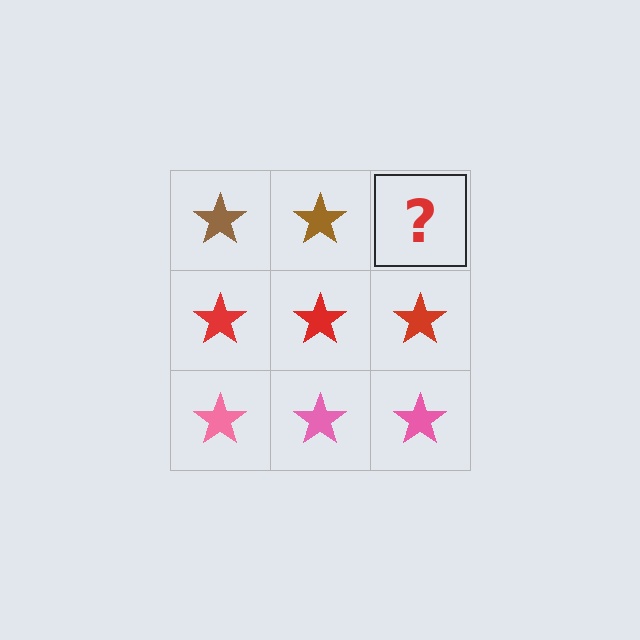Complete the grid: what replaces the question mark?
The question mark should be replaced with a brown star.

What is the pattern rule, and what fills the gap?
The rule is that each row has a consistent color. The gap should be filled with a brown star.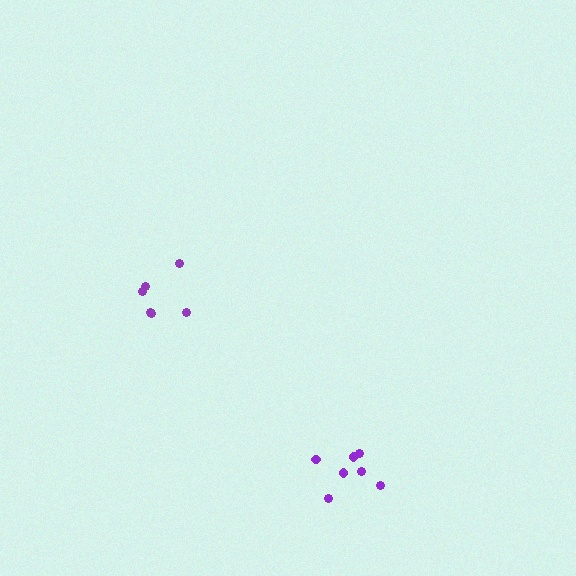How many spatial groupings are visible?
There are 2 spatial groupings.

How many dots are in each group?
Group 1: 6 dots, Group 2: 7 dots (13 total).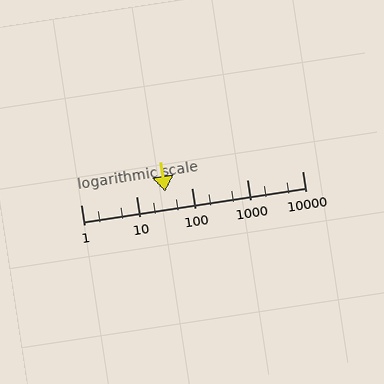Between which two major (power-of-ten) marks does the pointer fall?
The pointer is between 10 and 100.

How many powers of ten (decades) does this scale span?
The scale spans 4 decades, from 1 to 10000.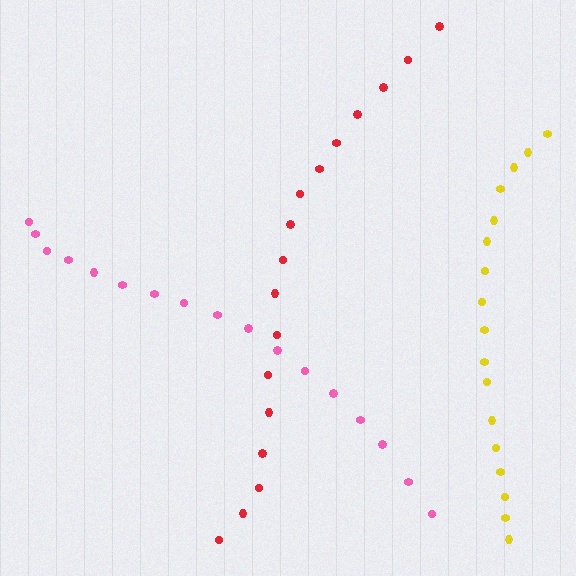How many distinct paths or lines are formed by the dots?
There are 3 distinct paths.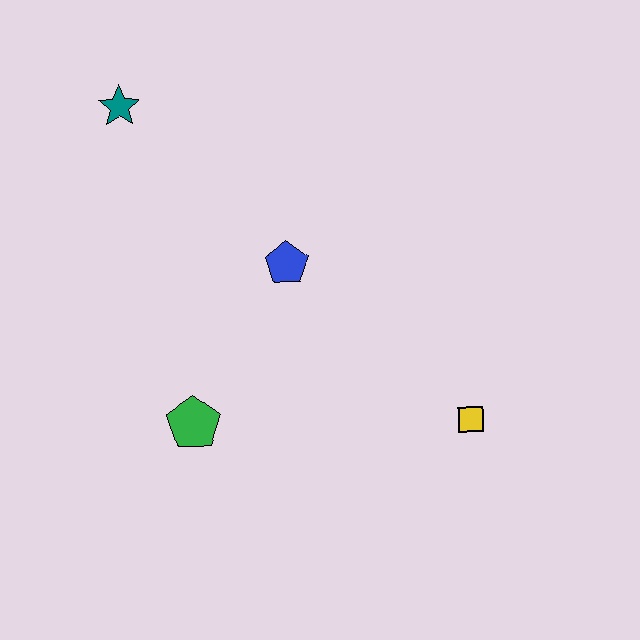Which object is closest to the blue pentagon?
The green pentagon is closest to the blue pentagon.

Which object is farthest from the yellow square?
The teal star is farthest from the yellow square.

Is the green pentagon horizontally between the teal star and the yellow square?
Yes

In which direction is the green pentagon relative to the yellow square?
The green pentagon is to the left of the yellow square.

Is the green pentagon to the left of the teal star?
No